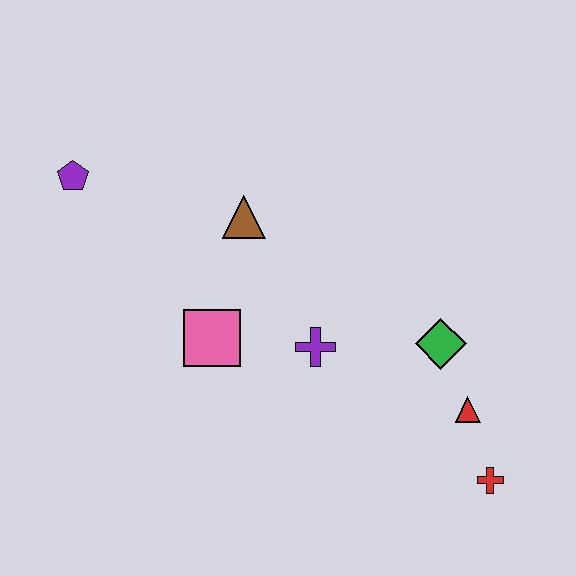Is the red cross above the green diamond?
No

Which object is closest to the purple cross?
The pink square is closest to the purple cross.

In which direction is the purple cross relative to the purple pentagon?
The purple cross is to the right of the purple pentagon.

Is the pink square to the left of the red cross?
Yes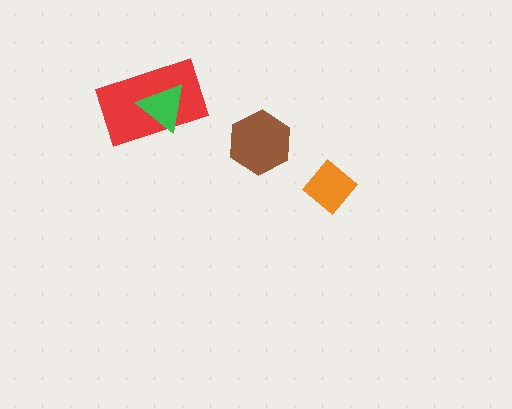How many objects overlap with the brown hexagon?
0 objects overlap with the brown hexagon.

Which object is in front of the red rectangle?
The green triangle is in front of the red rectangle.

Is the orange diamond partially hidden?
No, no other shape covers it.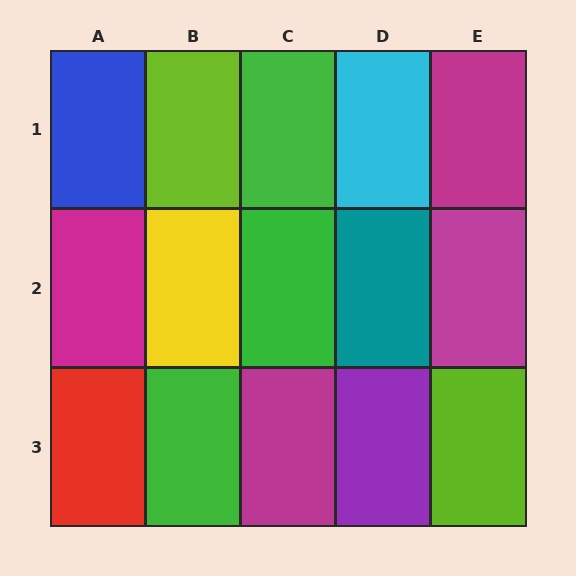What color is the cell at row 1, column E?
Magenta.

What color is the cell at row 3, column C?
Magenta.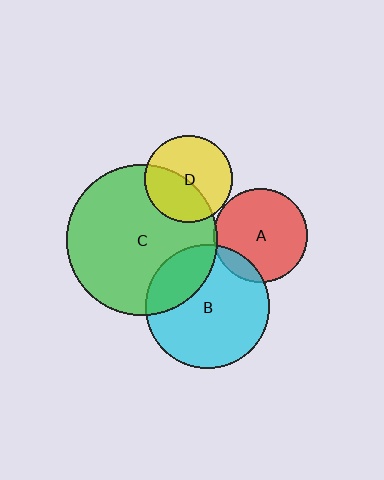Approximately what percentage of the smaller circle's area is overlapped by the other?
Approximately 5%.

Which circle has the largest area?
Circle C (green).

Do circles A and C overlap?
Yes.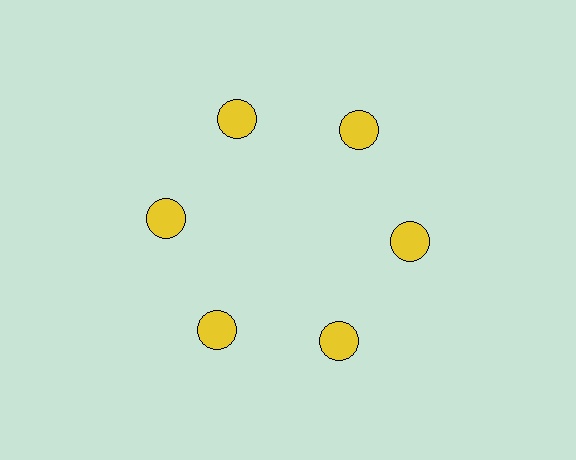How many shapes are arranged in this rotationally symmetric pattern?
There are 6 shapes, arranged in 6 groups of 1.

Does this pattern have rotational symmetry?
Yes, this pattern has 6-fold rotational symmetry. It looks the same after rotating 60 degrees around the center.